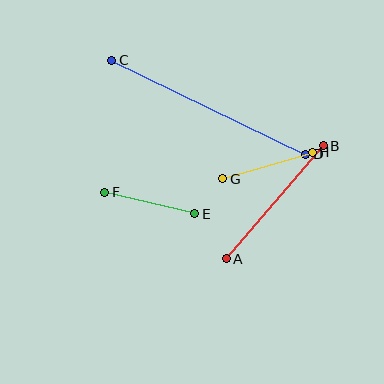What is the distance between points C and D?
The distance is approximately 216 pixels.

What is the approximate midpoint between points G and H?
The midpoint is at approximately (267, 166) pixels.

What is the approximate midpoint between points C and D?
The midpoint is at approximately (209, 107) pixels.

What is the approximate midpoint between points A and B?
The midpoint is at approximately (275, 202) pixels.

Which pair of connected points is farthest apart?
Points C and D are farthest apart.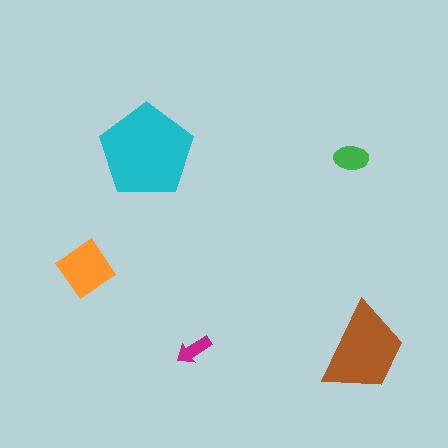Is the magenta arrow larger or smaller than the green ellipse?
Smaller.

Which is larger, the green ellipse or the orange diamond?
The orange diamond.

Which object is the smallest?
The magenta arrow.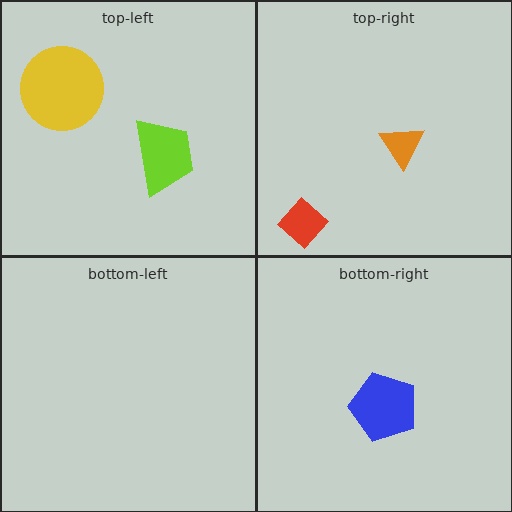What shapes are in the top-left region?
The lime trapezoid, the yellow circle.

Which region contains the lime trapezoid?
The top-left region.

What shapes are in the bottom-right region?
The blue pentagon.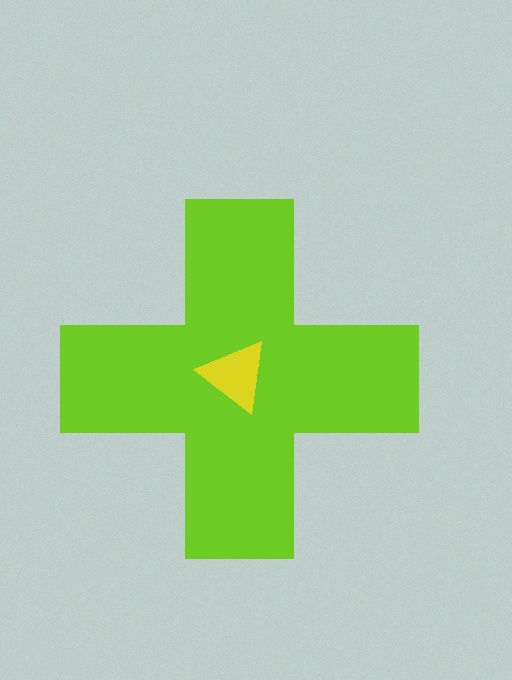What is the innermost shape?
The yellow triangle.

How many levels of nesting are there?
2.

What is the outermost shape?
The lime cross.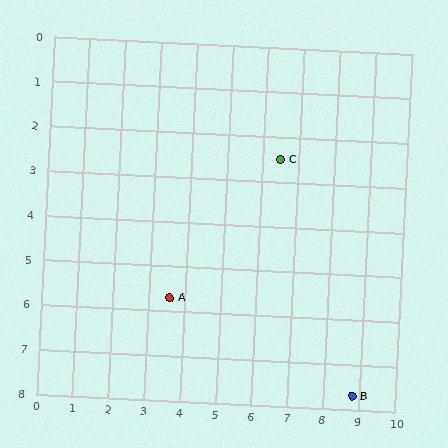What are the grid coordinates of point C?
Point C is at approximately (6.5, 2.5).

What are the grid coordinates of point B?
Point B is at approximately (8.8, 7.7).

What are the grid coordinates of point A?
Point A is at approximately (3.6, 5.7).